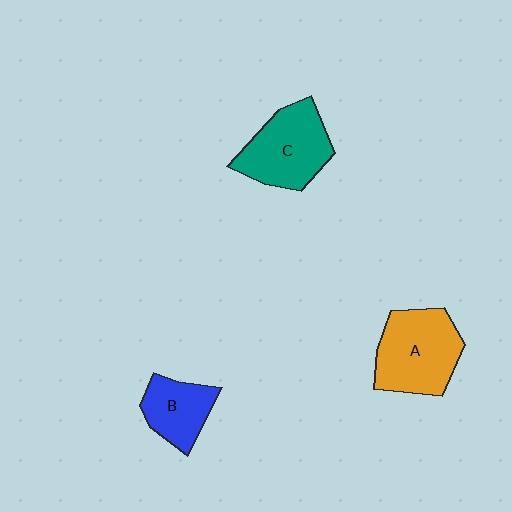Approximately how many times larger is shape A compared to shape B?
Approximately 1.6 times.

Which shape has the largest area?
Shape A (orange).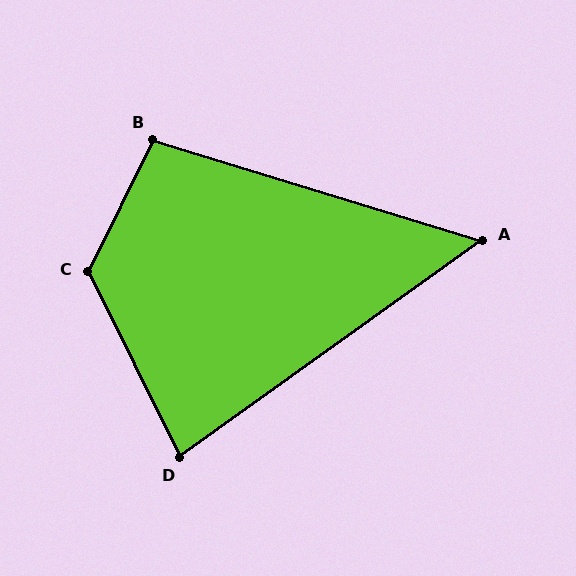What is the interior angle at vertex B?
Approximately 99 degrees (obtuse).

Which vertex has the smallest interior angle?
A, at approximately 53 degrees.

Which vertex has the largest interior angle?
C, at approximately 127 degrees.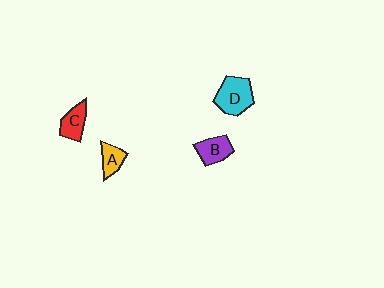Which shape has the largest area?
Shape D (cyan).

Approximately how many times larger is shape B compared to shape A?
Approximately 1.3 times.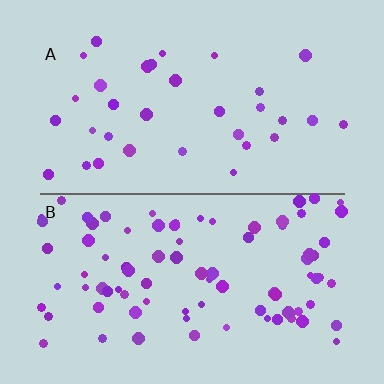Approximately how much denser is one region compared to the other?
Approximately 2.5× — region B over region A.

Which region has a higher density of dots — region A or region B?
B (the bottom).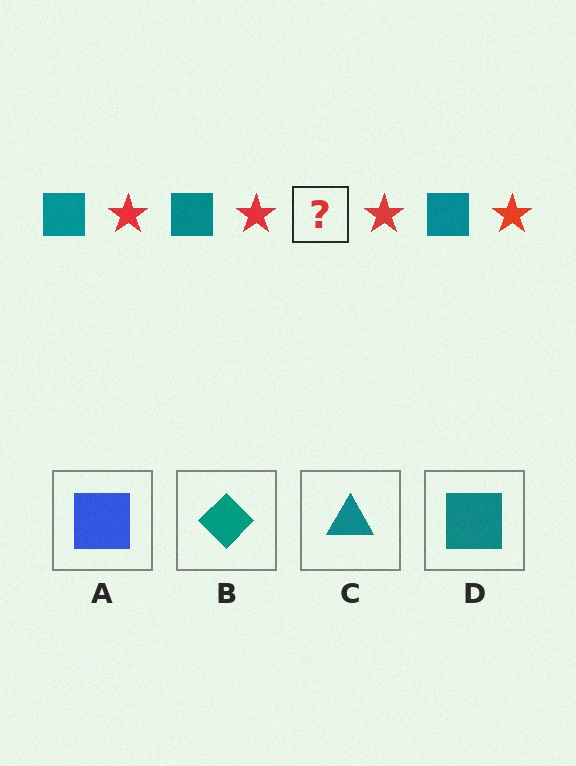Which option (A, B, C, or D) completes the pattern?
D.